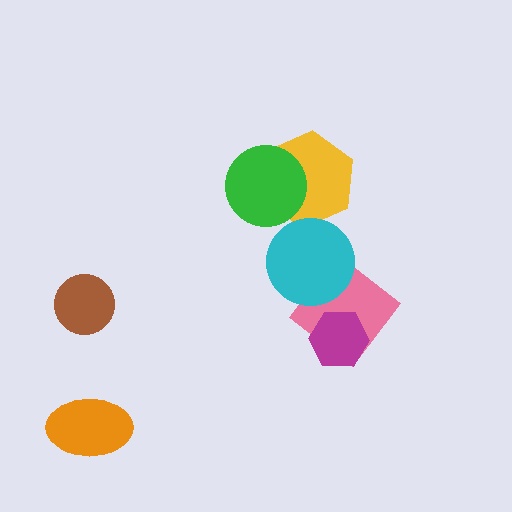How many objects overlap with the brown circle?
0 objects overlap with the brown circle.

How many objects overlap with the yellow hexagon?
2 objects overlap with the yellow hexagon.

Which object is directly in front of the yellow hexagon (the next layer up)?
The green circle is directly in front of the yellow hexagon.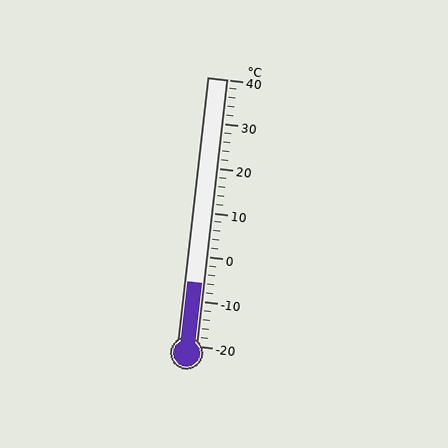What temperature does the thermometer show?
The thermometer shows approximately -6°C.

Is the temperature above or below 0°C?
The temperature is below 0°C.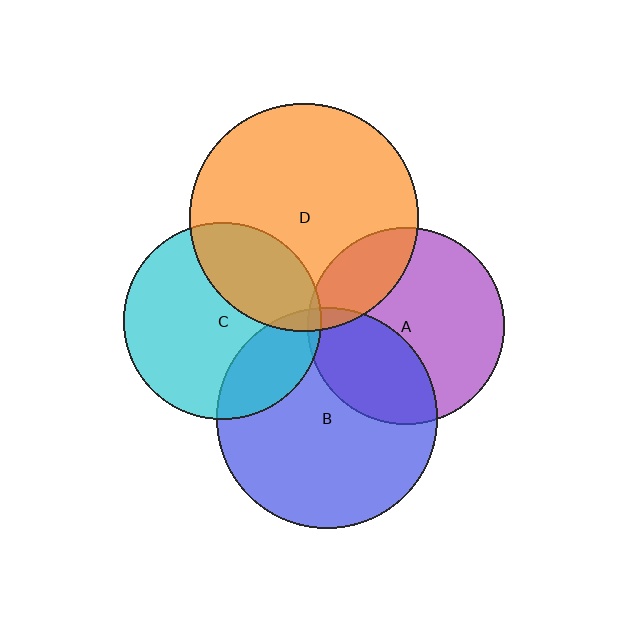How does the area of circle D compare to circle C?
Approximately 1.3 times.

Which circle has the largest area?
Circle D (orange).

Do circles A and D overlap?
Yes.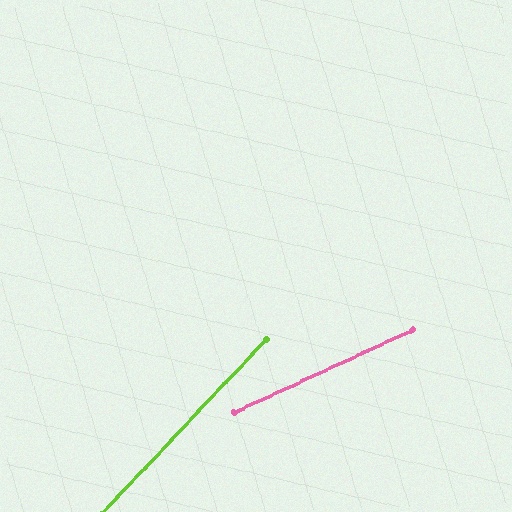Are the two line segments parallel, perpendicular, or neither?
Neither parallel nor perpendicular — they differ by about 22°.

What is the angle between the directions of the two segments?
Approximately 22 degrees.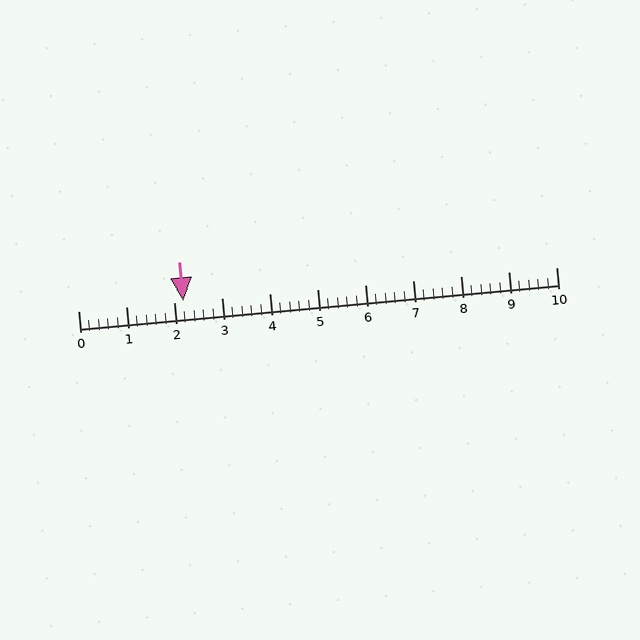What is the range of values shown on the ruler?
The ruler shows values from 0 to 10.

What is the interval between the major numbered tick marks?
The major tick marks are spaced 1 units apart.